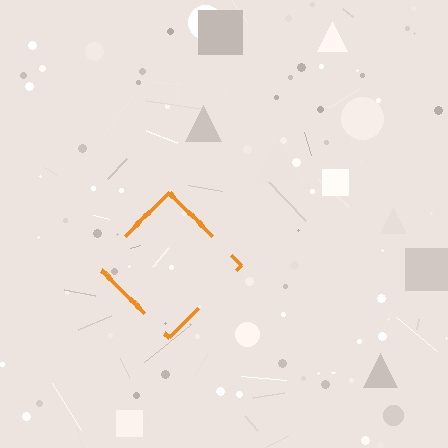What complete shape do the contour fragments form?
The contour fragments form a diamond.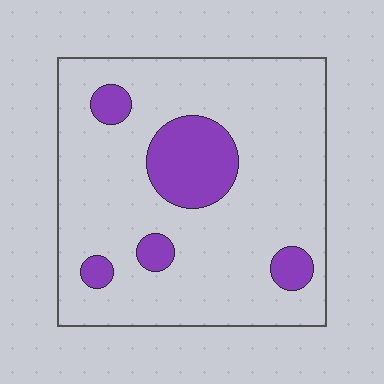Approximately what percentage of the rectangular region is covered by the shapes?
Approximately 15%.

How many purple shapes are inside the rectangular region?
5.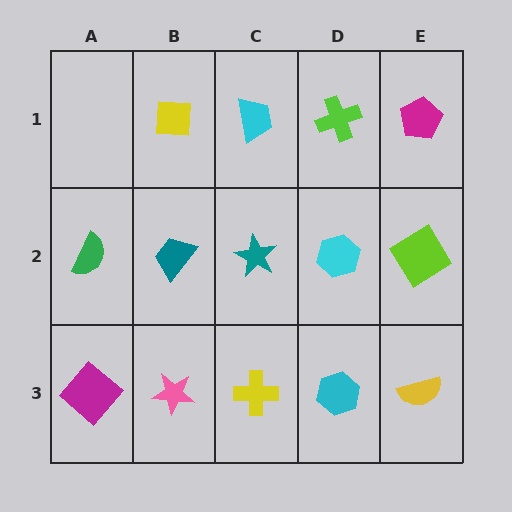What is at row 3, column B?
A pink star.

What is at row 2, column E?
A lime diamond.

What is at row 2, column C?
A teal star.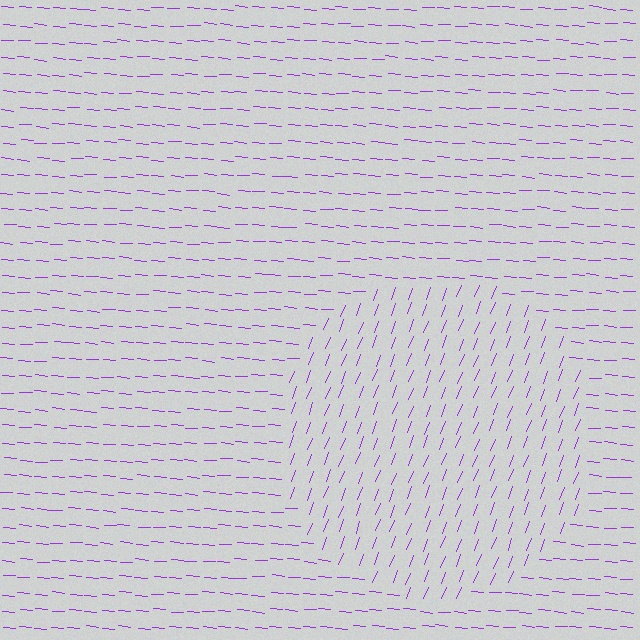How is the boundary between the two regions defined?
The boundary is defined purely by a change in line orientation (approximately 73 degrees difference). All lines are the same color and thickness.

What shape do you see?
I see a circle.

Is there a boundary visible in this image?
Yes, there is a texture boundary formed by a change in line orientation.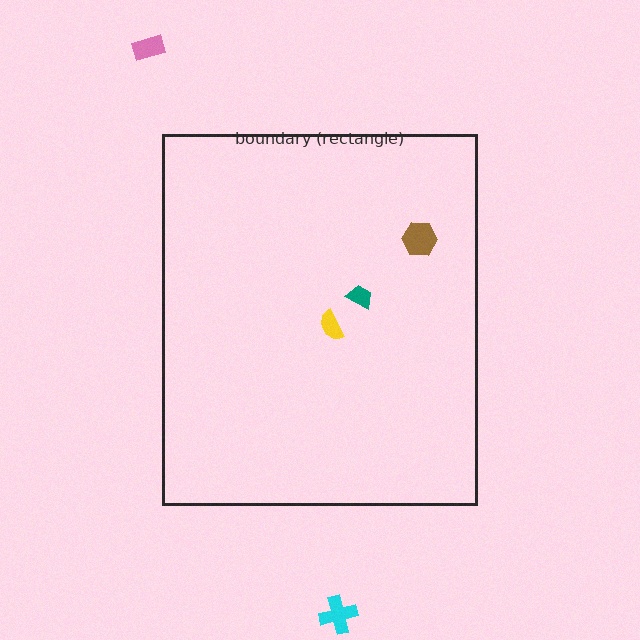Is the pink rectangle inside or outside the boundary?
Outside.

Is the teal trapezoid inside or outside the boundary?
Inside.